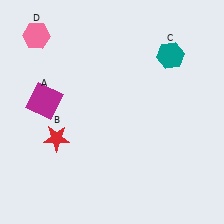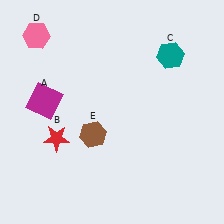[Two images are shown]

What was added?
A brown hexagon (E) was added in Image 2.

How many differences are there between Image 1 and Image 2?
There is 1 difference between the two images.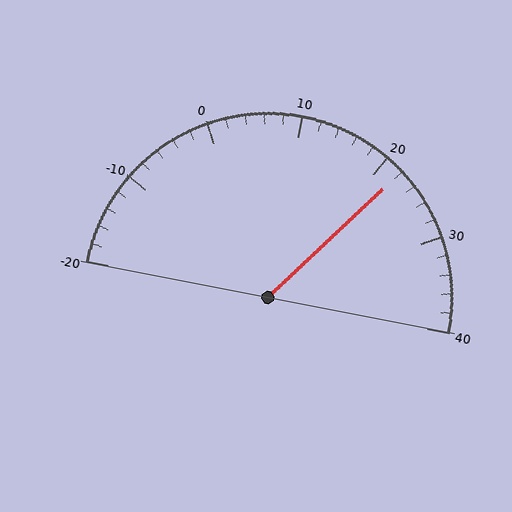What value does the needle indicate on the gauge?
The needle indicates approximately 22.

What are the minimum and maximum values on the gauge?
The gauge ranges from -20 to 40.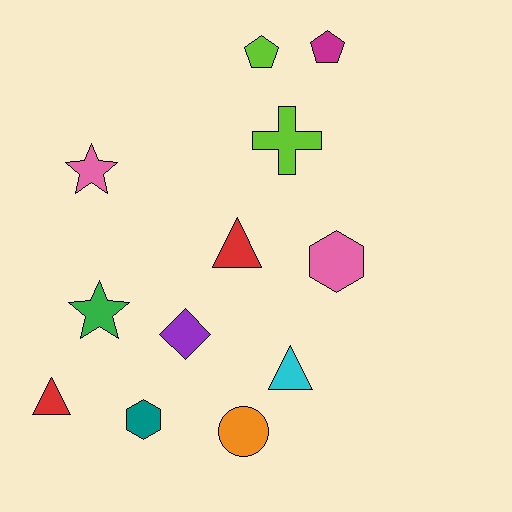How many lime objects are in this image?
There are 2 lime objects.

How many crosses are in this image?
There is 1 cross.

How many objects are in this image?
There are 12 objects.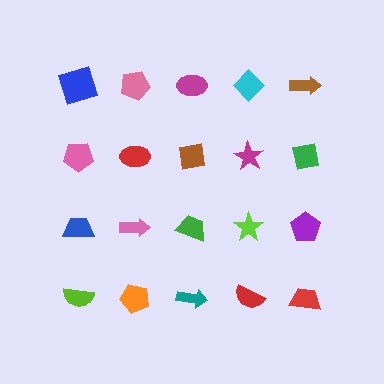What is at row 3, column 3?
A green trapezoid.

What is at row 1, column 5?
A brown arrow.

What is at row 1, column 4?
A cyan diamond.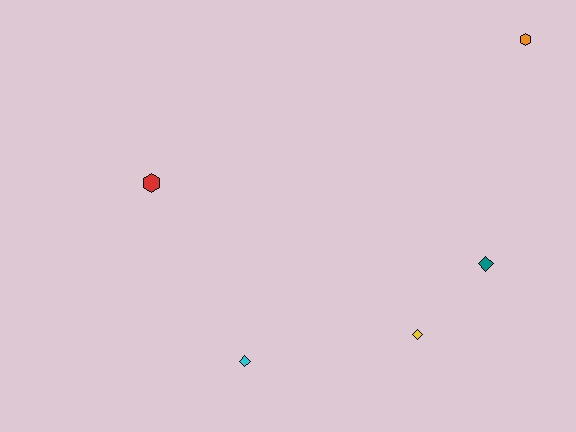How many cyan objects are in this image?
There is 1 cyan object.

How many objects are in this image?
There are 5 objects.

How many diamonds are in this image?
There are 3 diamonds.